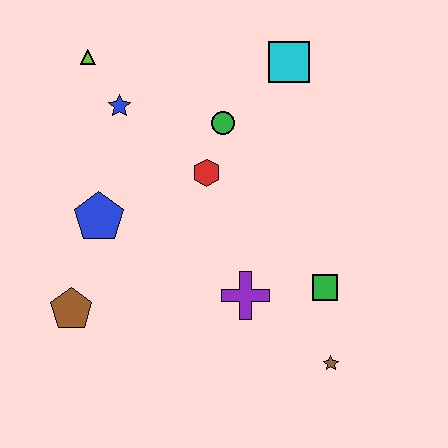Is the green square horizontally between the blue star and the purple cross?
No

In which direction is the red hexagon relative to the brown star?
The red hexagon is above the brown star.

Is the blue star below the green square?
No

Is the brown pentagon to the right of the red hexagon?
No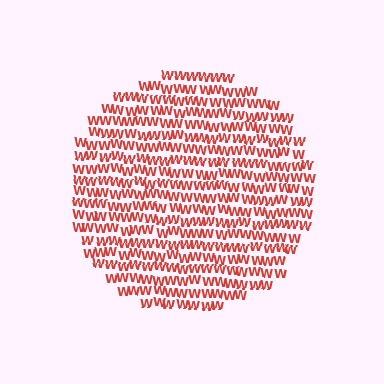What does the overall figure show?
The overall figure shows a circle.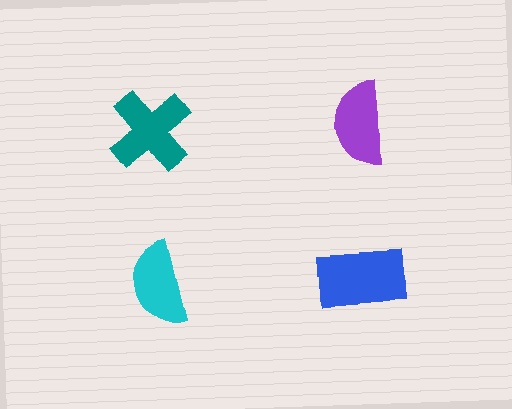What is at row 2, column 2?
A blue rectangle.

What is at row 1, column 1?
A teal cross.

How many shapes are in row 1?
2 shapes.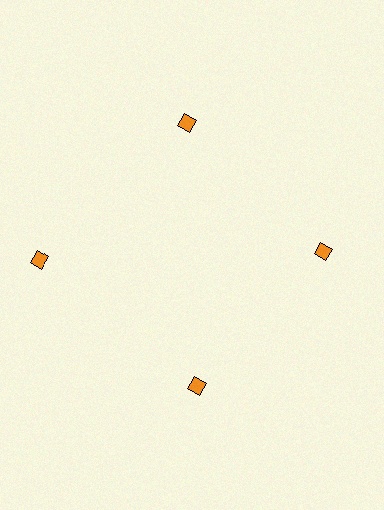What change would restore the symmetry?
The symmetry would be restored by moving it inward, back onto the ring so that all 4 diamonds sit at equal angles and equal distance from the center.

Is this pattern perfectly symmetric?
No. The 4 orange diamonds are arranged in a ring, but one element near the 9 o'clock position is pushed outward from the center, breaking the 4-fold rotational symmetry.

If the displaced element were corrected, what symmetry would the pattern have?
It would have 4-fold rotational symmetry — the pattern would map onto itself every 90 degrees.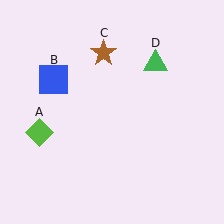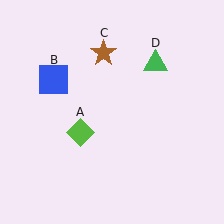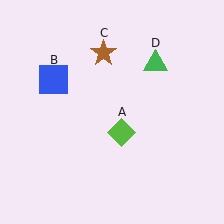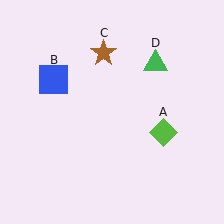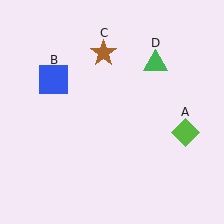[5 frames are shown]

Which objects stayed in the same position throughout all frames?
Blue square (object B) and brown star (object C) and green triangle (object D) remained stationary.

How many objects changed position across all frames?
1 object changed position: lime diamond (object A).